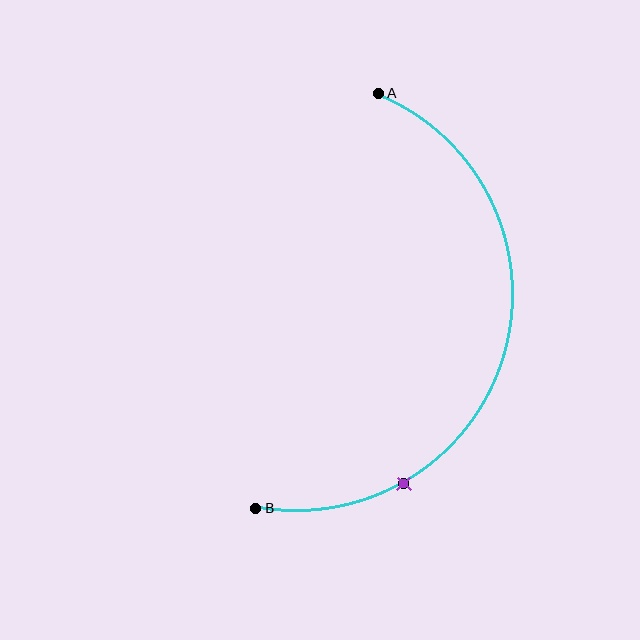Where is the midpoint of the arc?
The arc midpoint is the point on the curve farthest from the straight line joining A and B. It sits to the right of that line.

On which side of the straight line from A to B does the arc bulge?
The arc bulges to the right of the straight line connecting A and B.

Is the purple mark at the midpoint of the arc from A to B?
No. The purple mark lies on the arc but is closer to endpoint B. The arc midpoint would be at the point on the curve equidistant along the arc from both A and B.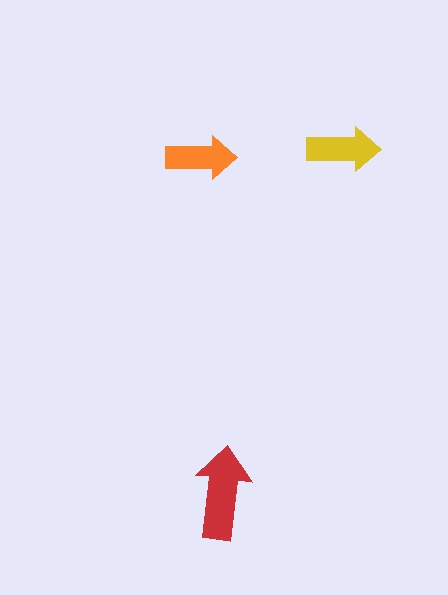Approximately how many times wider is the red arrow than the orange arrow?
About 1.5 times wider.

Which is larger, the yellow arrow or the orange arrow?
The yellow one.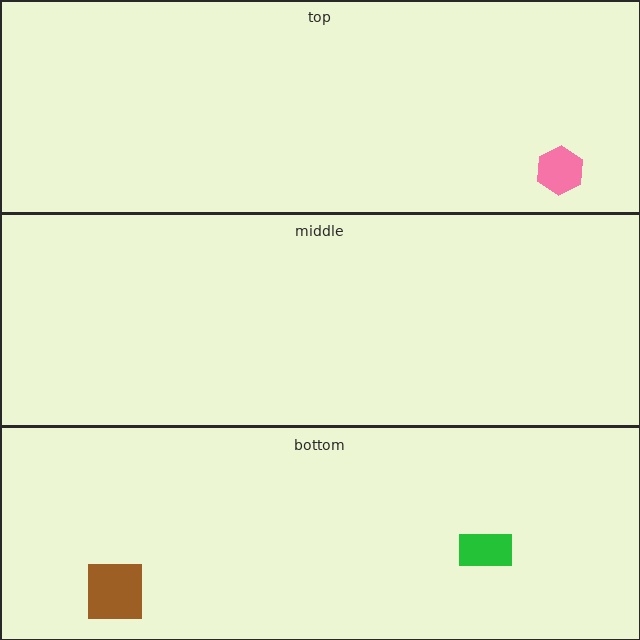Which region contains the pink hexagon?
The top region.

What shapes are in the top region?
The pink hexagon.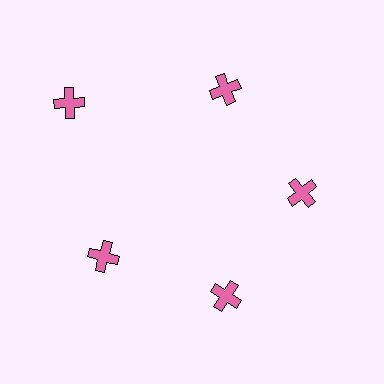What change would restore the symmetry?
The symmetry would be restored by moving it inward, back onto the ring so that all 5 crosses sit at equal angles and equal distance from the center.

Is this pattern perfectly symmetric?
No. The 5 pink crosses are arranged in a ring, but one element near the 10 o'clock position is pushed outward from the center, breaking the 5-fold rotational symmetry.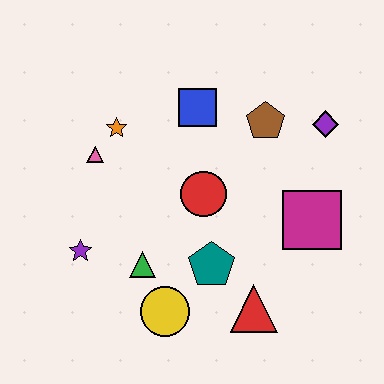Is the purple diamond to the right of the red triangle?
Yes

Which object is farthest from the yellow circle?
The purple diamond is farthest from the yellow circle.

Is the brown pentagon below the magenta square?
No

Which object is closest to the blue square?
The brown pentagon is closest to the blue square.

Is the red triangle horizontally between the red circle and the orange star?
No